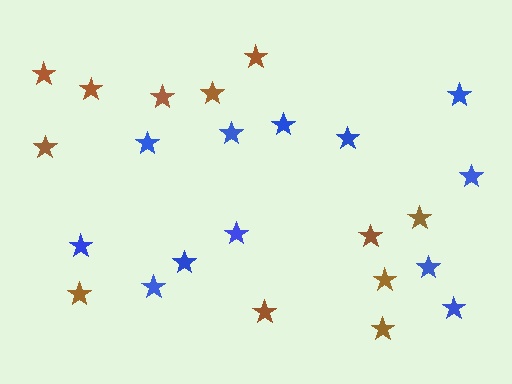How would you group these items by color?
There are 2 groups: one group of brown stars (12) and one group of blue stars (12).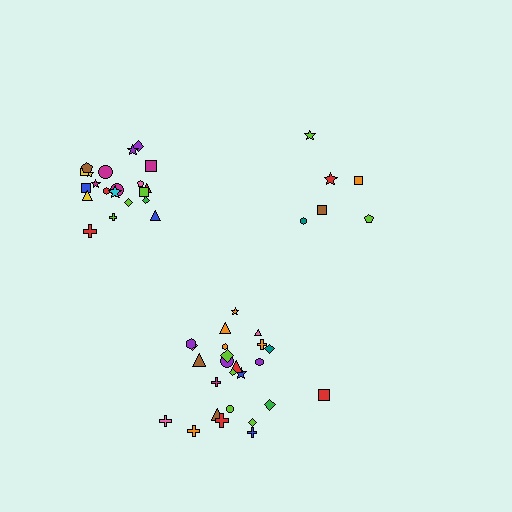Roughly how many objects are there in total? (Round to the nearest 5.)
Roughly 55 objects in total.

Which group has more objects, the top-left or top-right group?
The top-left group.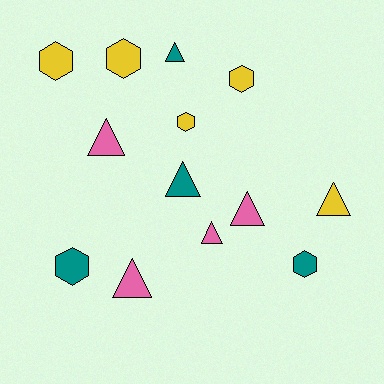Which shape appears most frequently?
Triangle, with 7 objects.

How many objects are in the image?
There are 13 objects.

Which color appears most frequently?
Yellow, with 5 objects.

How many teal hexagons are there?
There are 2 teal hexagons.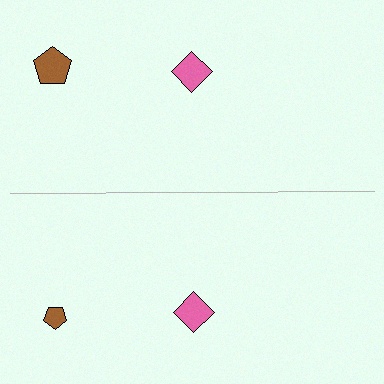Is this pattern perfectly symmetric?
No, the pattern is not perfectly symmetric. The brown pentagon on the bottom side has a different size than its mirror counterpart.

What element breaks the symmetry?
The brown pentagon on the bottom side has a different size than its mirror counterpart.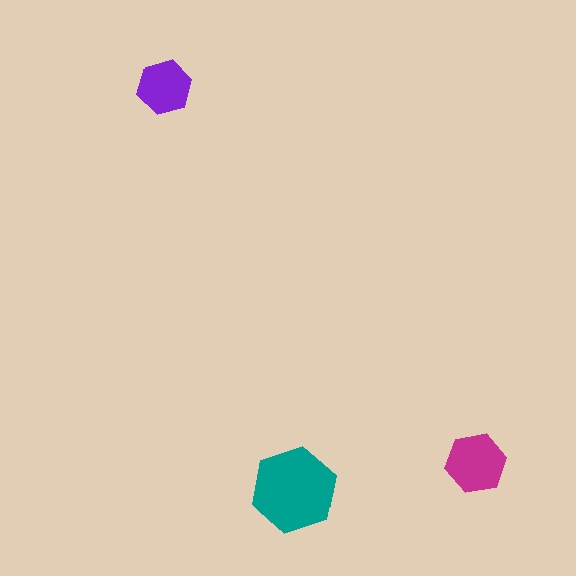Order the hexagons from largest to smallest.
the teal one, the magenta one, the purple one.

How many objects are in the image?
There are 3 objects in the image.